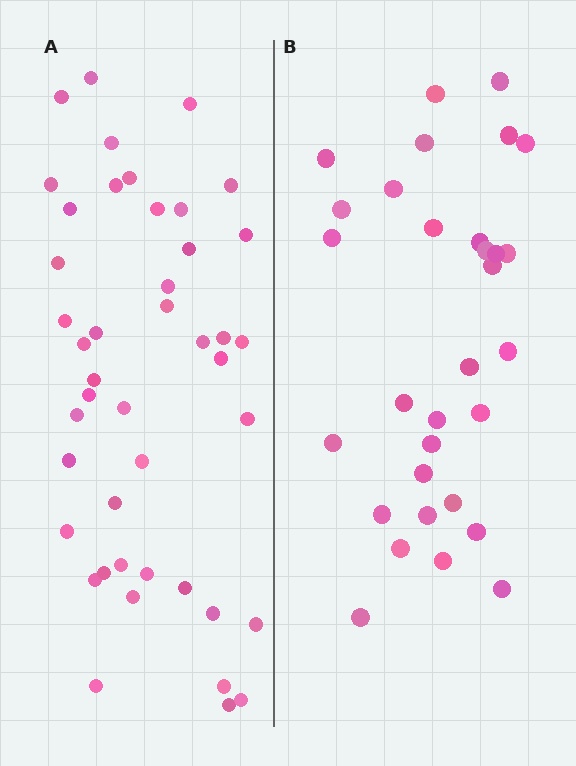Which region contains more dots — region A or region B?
Region A (the left region) has more dots.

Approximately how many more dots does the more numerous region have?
Region A has approximately 15 more dots than region B.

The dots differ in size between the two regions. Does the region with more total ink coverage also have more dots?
No. Region B has more total ink coverage because its dots are larger, but region A actually contains more individual dots. Total area can be misleading — the number of items is what matters here.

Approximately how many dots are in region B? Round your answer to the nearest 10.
About 30 dots. (The exact count is 31, which rounds to 30.)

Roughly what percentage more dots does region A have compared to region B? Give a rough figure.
About 40% more.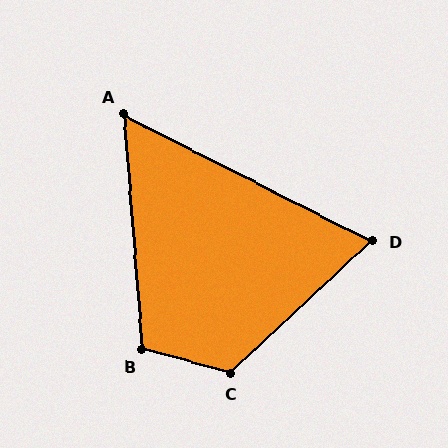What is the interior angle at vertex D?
Approximately 70 degrees (acute).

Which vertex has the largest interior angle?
C, at approximately 122 degrees.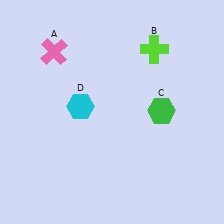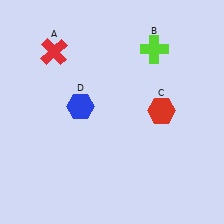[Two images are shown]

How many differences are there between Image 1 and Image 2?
There are 3 differences between the two images.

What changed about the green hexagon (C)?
In Image 1, C is green. In Image 2, it changed to red.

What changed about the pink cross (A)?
In Image 1, A is pink. In Image 2, it changed to red.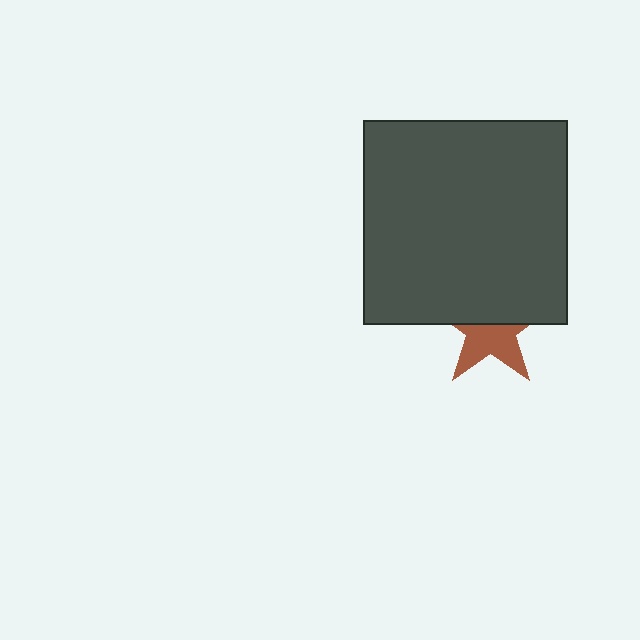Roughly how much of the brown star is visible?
About half of it is visible (roughly 49%).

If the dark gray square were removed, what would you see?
You would see the complete brown star.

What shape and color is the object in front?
The object in front is a dark gray square.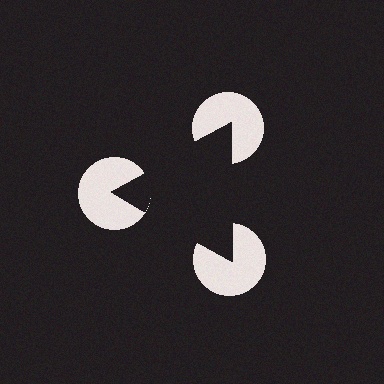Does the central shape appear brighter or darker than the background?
It typically appears slightly darker than the background, even though no actual brightness change is drawn.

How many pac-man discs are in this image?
There are 3 — one at each vertex of the illusory triangle.